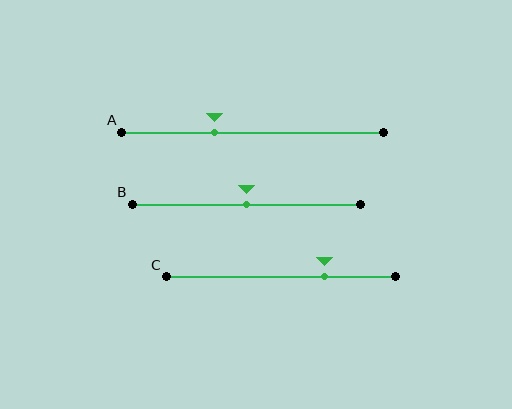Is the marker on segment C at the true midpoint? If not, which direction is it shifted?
No, the marker on segment C is shifted to the right by about 19% of the segment length.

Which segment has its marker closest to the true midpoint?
Segment B has its marker closest to the true midpoint.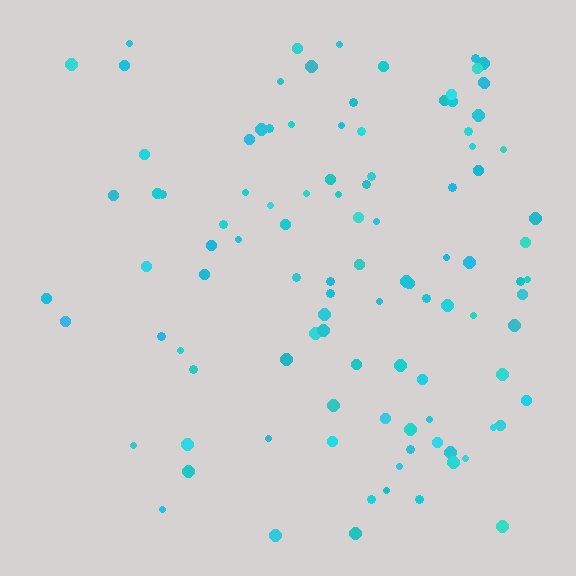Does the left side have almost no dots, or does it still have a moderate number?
Still a moderate number, just noticeably fewer than the right.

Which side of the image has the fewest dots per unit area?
The left.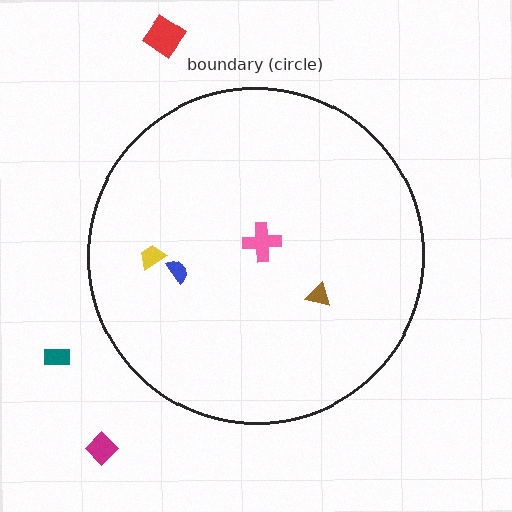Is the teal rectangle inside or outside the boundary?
Outside.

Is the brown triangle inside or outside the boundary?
Inside.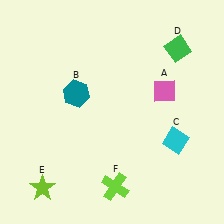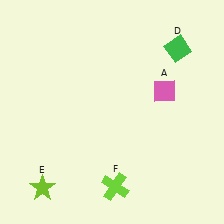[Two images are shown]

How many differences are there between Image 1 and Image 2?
There are 2 differences between the two images.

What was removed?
The teal hexagon (B), the cyan diamond (C) were removed in Image 2.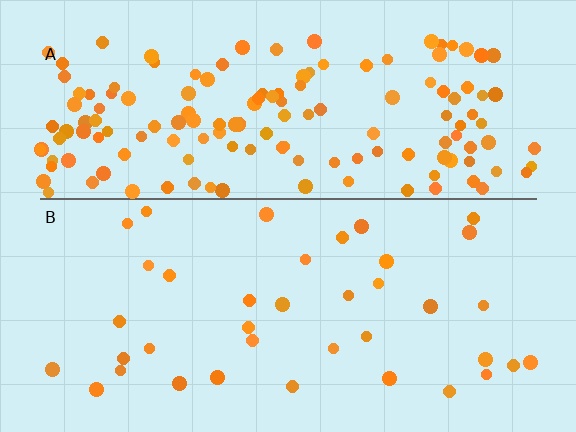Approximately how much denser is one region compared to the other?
Approximately 4.1× — region A over region B.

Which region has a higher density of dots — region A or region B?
A (the top).